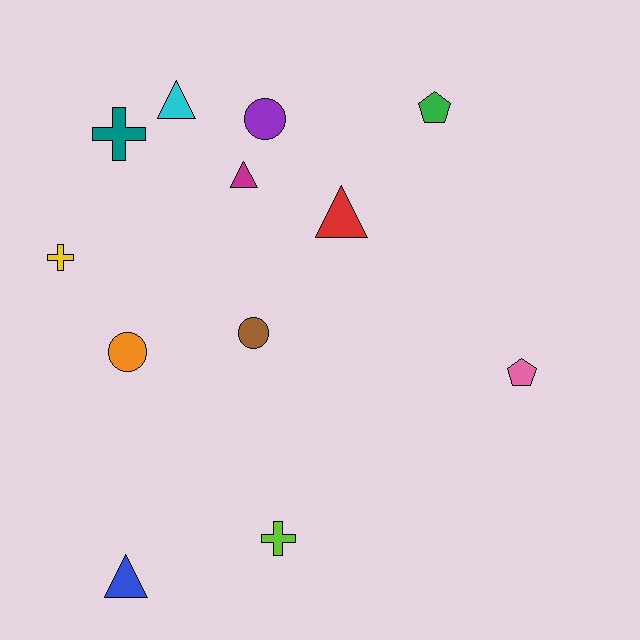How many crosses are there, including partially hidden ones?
There are 3 crosses.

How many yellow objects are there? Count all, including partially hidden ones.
There is 1 yellow object.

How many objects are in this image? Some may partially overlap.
There are 12 objects.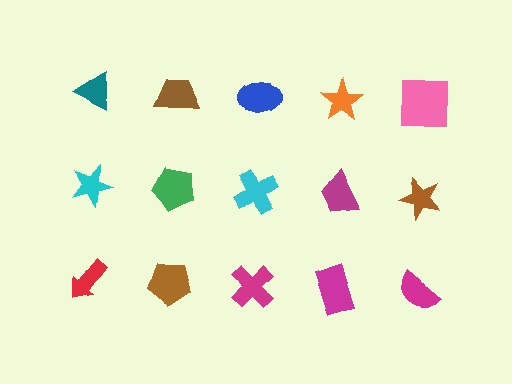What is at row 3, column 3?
A magenta cross.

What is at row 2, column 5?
A brown star.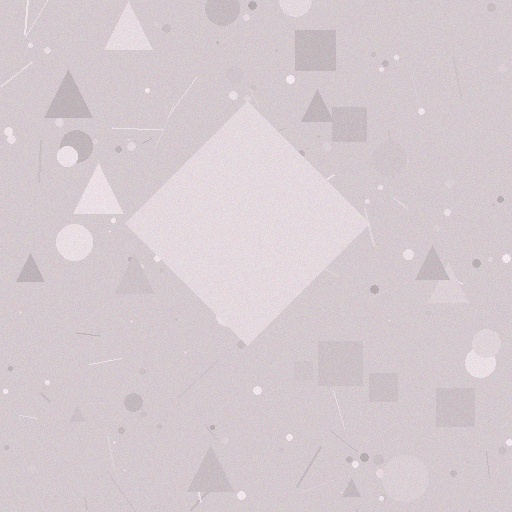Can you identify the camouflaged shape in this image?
The camouflaged shape is a diamond.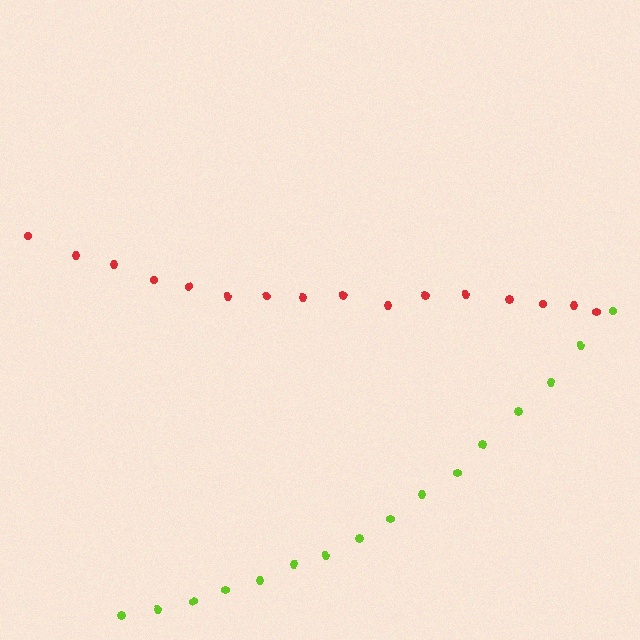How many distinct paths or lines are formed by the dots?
There are 2 distinct paths.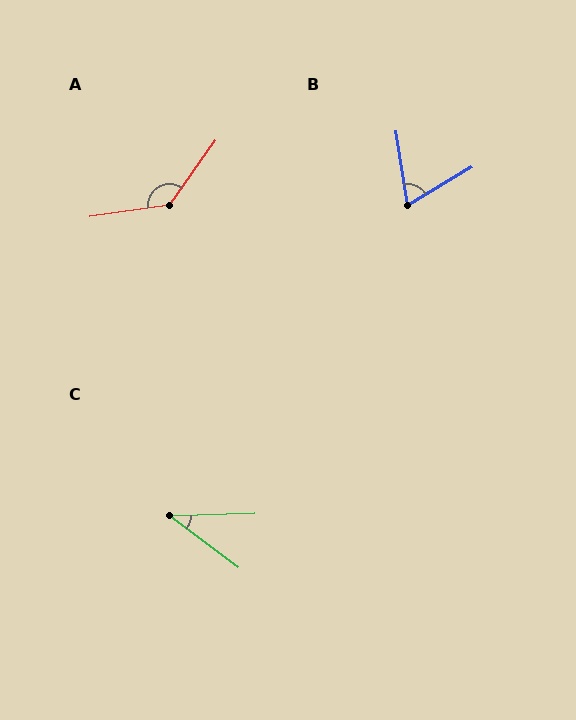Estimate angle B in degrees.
Approximately 68 degrees.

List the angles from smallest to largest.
C (38°), B (68°), A (133°).